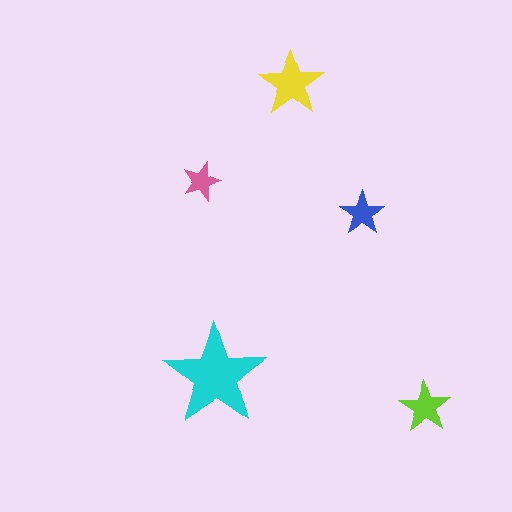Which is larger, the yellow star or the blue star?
The yellow one.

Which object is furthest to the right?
The lime star is rightmost.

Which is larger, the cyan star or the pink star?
The cyan one.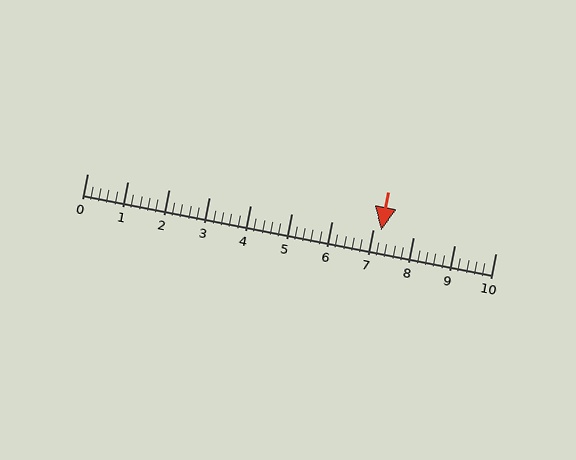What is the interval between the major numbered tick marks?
The major tick marks are spaced 1 units apart.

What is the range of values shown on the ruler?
The ruler shows values from 0 to 10.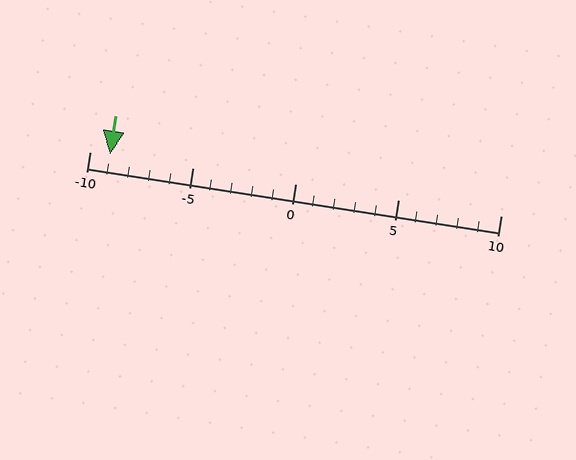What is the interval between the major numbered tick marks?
The major tick marks are spaced 5 units apart.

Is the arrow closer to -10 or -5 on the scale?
The arrow is closer to -10.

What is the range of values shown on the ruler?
The ruler shows values from -10 to 10.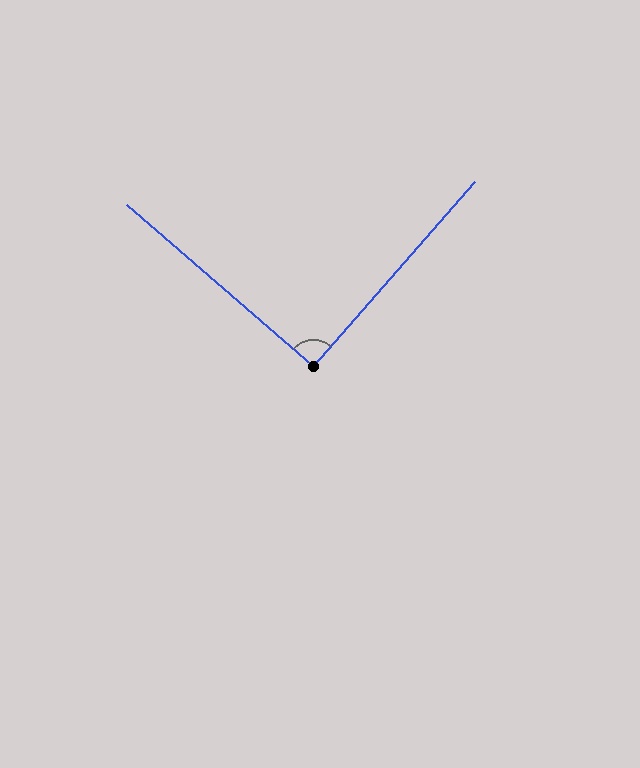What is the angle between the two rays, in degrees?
Approximately 90 degrees.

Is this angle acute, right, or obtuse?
It is approximately a right angle.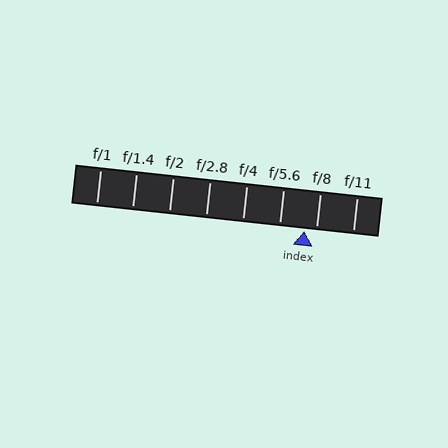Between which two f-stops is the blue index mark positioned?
The index mark is between f/5.6 and f/8.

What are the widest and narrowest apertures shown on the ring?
The widest aperture shown is f/1 and the narrowest is f/11.